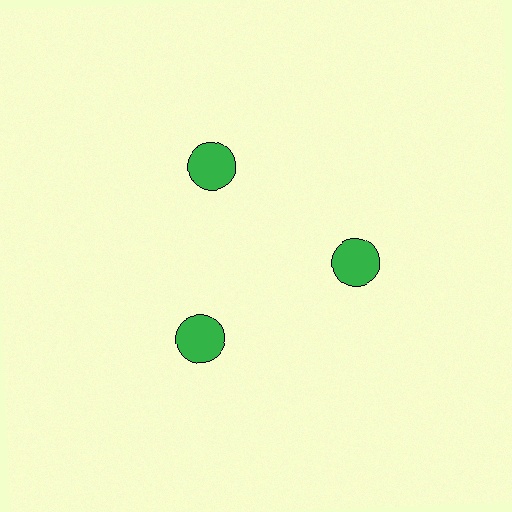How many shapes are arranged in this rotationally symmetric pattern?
There are 3 shapes, arranged in 3 groups of 1.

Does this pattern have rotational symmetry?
Yes, this pattern has 3-fold rotational symmetry. It looks the same after rotating 120 degrees around the center.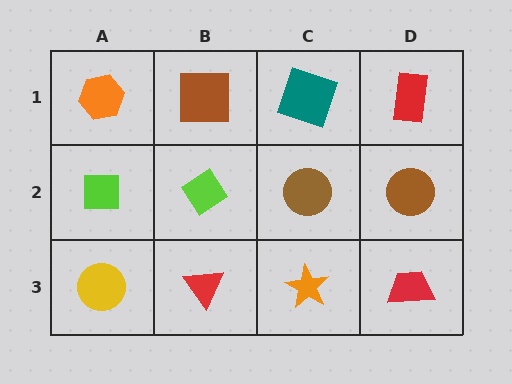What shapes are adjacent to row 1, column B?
A lime diamond (row 2, column B), an orange hexagon (row 1, column A), a teal square (row 1, column C).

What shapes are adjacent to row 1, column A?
A lime square (row 2, column A), a brown square (row 1, column B).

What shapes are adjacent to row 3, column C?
A brown circle (row 2, column C), a red triangle (row 3, column B), a red trapezoid (row 3, column D).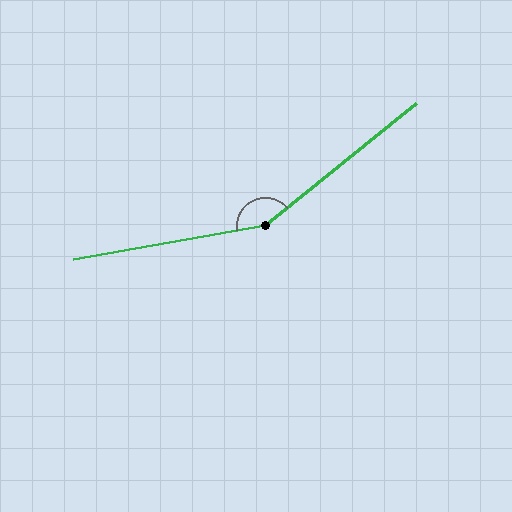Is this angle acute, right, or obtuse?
It is obtuse.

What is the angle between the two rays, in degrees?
Approximately 151 degrees.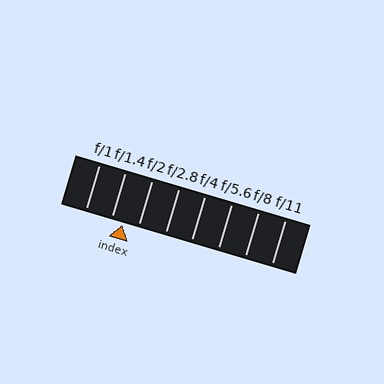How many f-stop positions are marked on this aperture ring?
There are 8 f-stop positions marked.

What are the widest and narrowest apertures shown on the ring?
The widest aperture shown is f/1 and the narrowest is f/11.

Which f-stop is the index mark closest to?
The index mark is closest to f/1.4.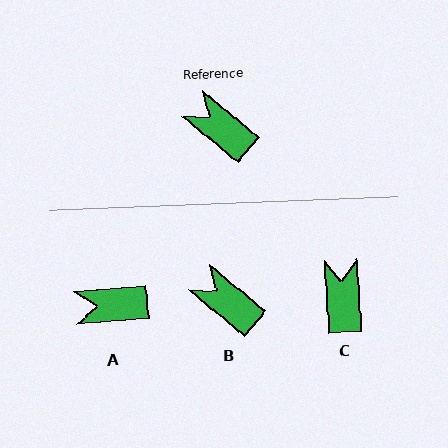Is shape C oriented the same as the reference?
No, it is off by about 47 degrees.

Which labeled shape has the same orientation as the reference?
B.